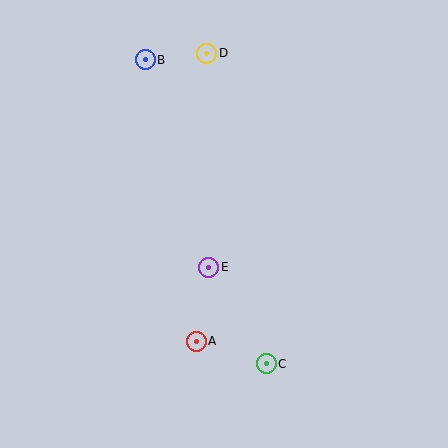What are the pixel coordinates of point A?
Point A is at (196, 341).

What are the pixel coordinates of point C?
Point C is at (266, 364).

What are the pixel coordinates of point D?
Point D is at (207, 53).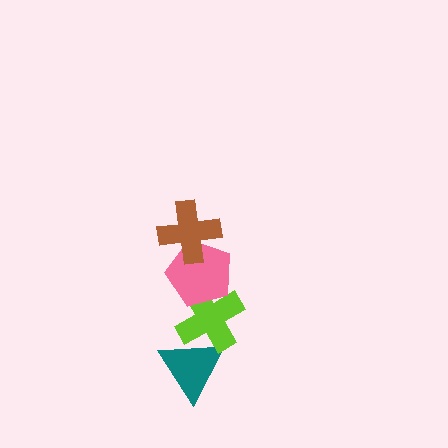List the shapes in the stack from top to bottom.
From top to bottom: the brown cross, the pink pentagon, the lime cross, the teal triangle.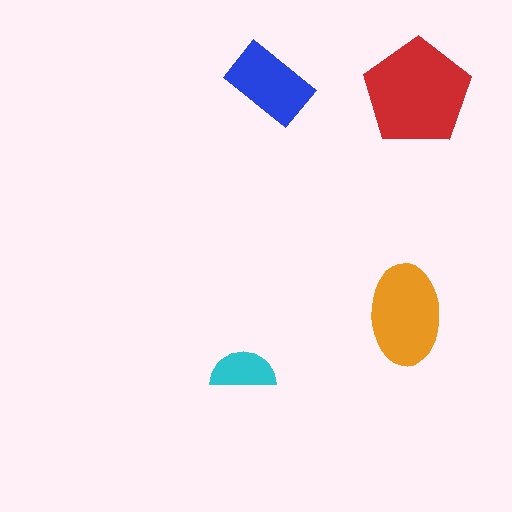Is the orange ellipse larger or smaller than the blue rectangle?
Larger.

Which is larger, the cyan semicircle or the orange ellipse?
The orange ellipse.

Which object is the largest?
The red pentagon.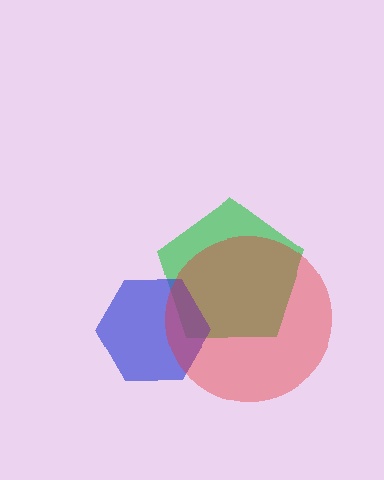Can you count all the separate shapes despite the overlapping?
Yes, there are 3 separate shapes.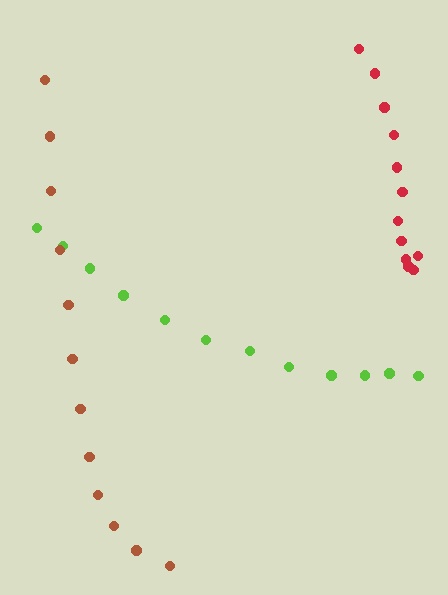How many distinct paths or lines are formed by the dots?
There are 3 distinct paths.